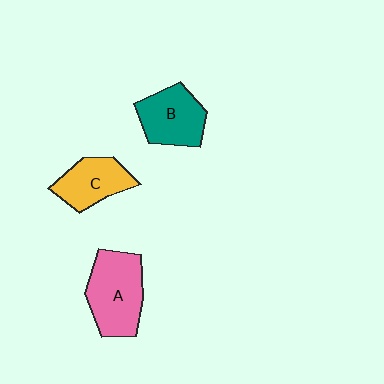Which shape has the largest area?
Shape A (pink).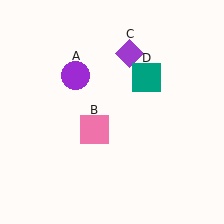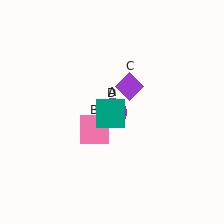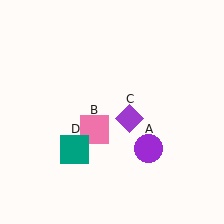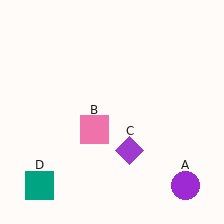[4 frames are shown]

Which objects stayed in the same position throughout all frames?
Pink square (object B) remained stationary.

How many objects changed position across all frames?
3 objects changed position: purple circle (object A), purple diamond (object C), teal square (object D).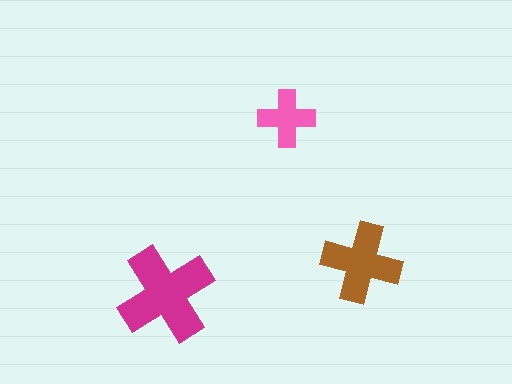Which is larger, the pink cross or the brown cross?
The brown one.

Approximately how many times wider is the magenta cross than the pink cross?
About 1.5 times wider.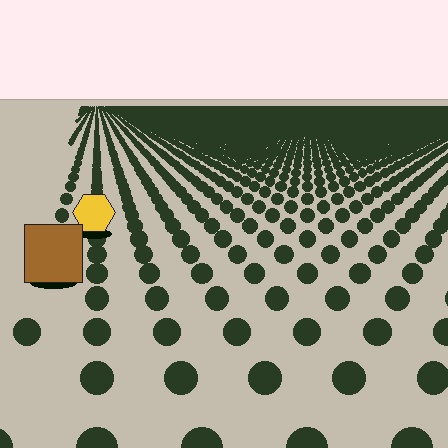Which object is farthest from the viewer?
The yellow hexagon is farthest from the viewer. It appears smaller and the ground texture around it is denser.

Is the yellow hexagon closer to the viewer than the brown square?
No. The brown square is closer — you can tell from the texture gradient: the ground texture is coarser near it.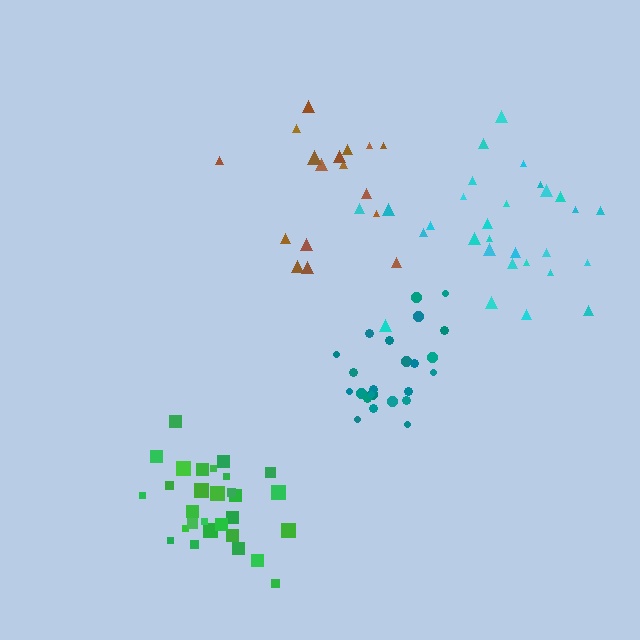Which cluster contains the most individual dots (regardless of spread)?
Green (29).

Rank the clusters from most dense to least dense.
teal, green, cyan, brown.